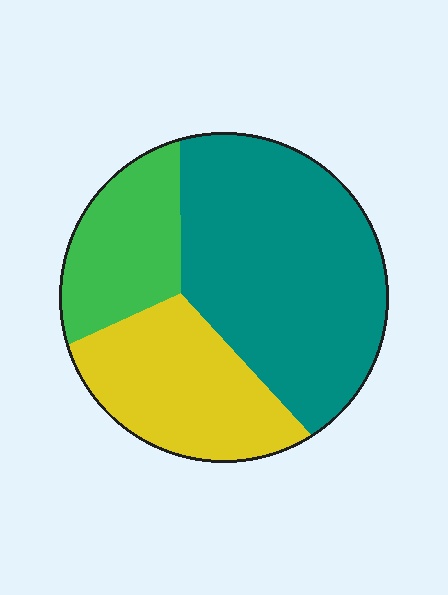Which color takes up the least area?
Green, at roughly 20%.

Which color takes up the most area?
Teal, at roughly 50%.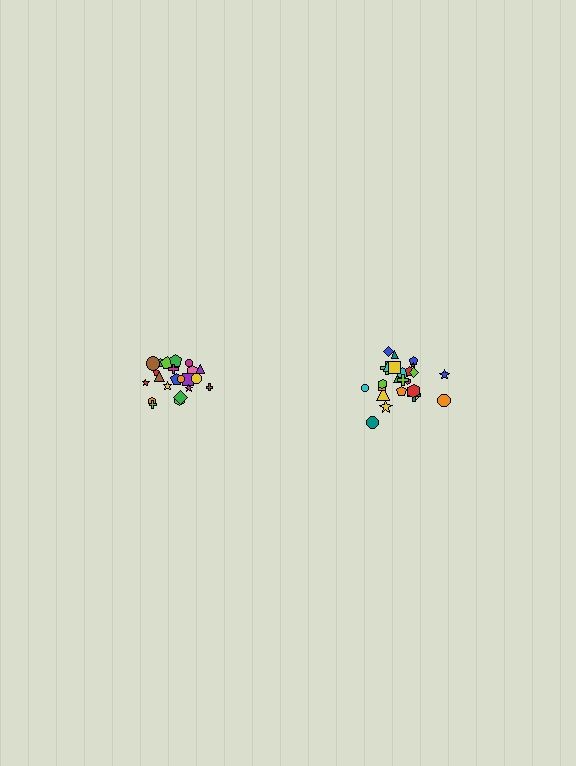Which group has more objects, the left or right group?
The right group.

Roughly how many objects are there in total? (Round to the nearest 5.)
Roughly 45 objects in total.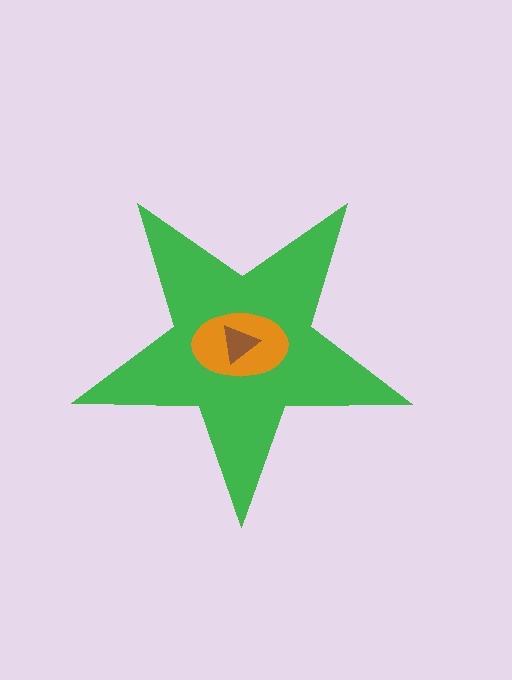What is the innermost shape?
The brown triangle.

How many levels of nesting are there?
3.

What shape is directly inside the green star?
The orange ellipse.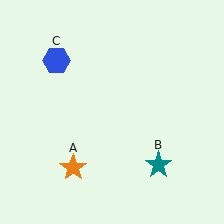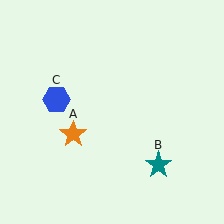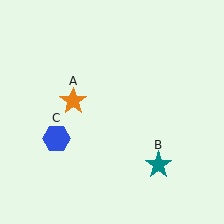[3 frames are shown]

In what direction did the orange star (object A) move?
The orange star (object A) moved up.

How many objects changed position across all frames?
2 objects changed position: orange star (object A), blue hexagon (object C).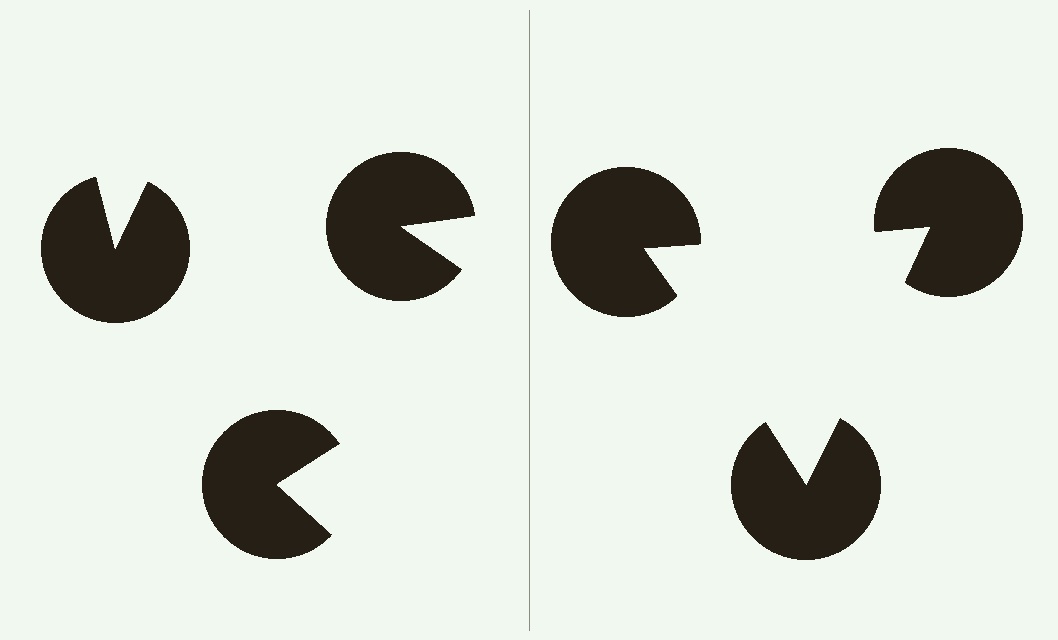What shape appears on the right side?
An illusory triangle.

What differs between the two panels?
The pac-man discs are positioned identically on both sides; only the wedge orientations differ. On the right they align to a triangle; on the left they are misaligned.